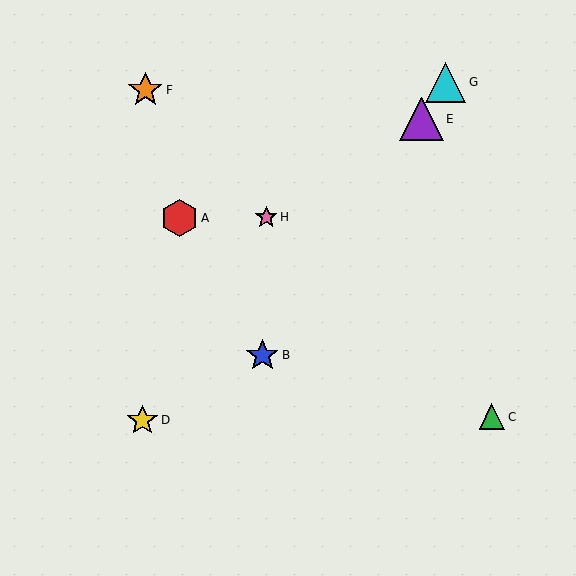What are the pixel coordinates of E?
Object E is at (421, 119).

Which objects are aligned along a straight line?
Objects B, E, G are aligned along a straight line.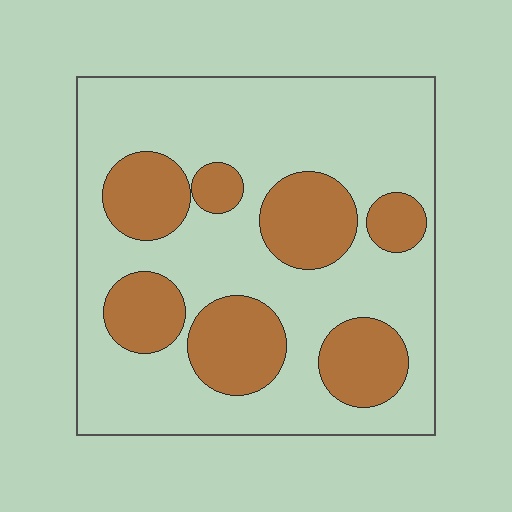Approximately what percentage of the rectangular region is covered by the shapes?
Approximately 30%.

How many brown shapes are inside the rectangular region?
7.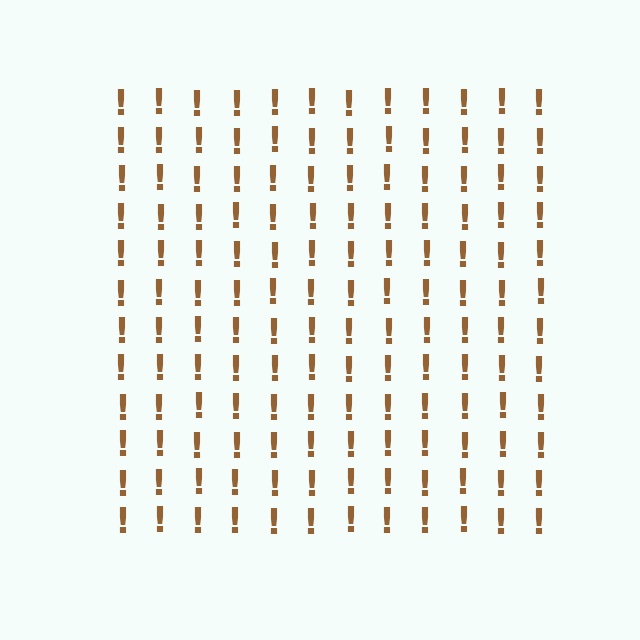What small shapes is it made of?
It is made of small exclamation marks.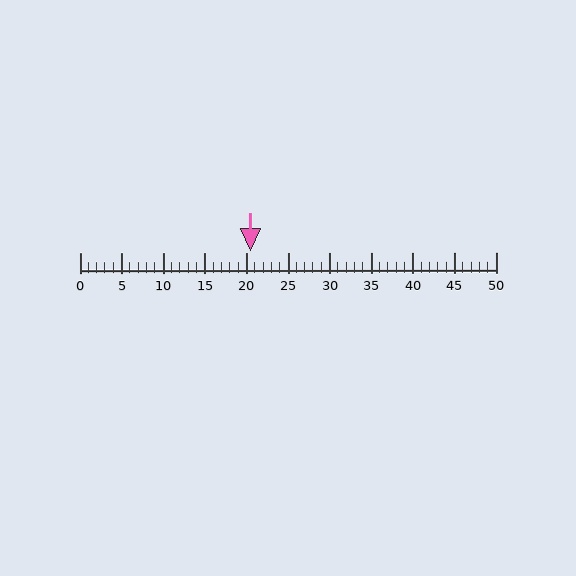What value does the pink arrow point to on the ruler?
The pink arrow points to approximately 20.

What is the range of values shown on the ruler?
The ruler shows values from 0 to 50.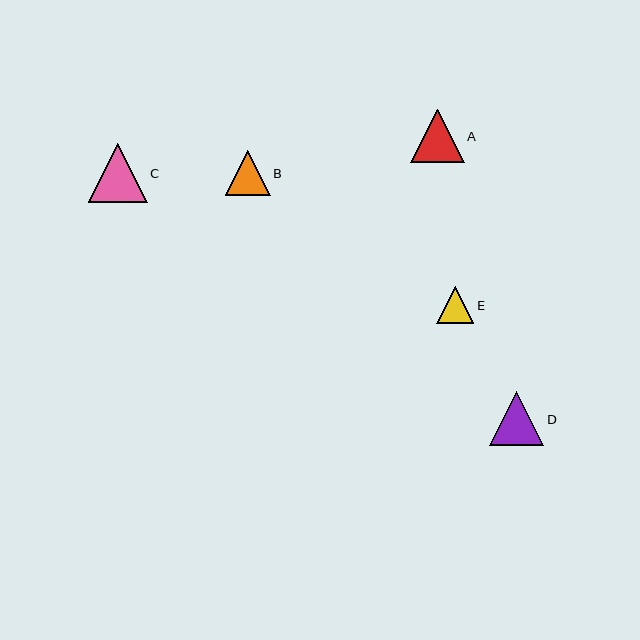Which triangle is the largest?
Triangle C is the largest with a size of approximately 59 pixels.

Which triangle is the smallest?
Triangle E is the smallest with a size of approximately 37 pixels.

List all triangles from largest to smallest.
From largest to smallest: C, D, A, B, E.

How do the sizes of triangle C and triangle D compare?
Triangle C and triangle D are approximately the same size.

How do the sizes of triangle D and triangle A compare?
Triangle D and triangle A are approximately the same size.